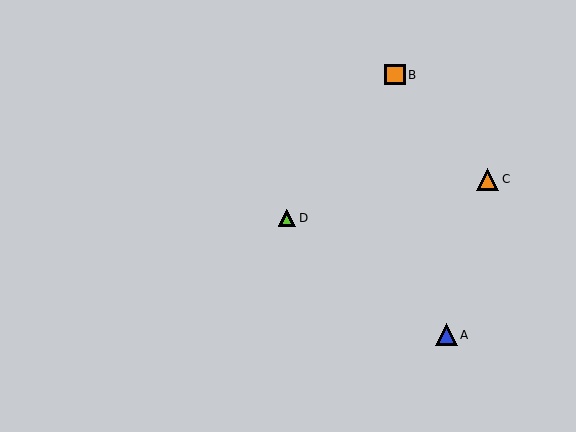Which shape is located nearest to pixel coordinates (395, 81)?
The orange square (labeled B) at (395, 75) is nearest to that location.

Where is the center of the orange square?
The center of the orange square is at (395, 75).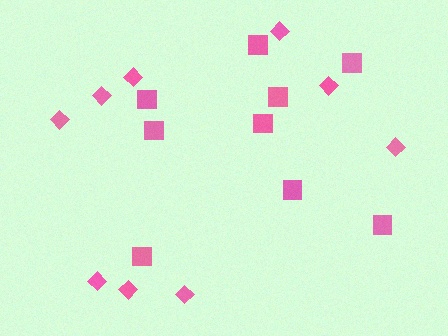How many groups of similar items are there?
There are 2 groups: one group of diamonds (9) and one group of squares (9).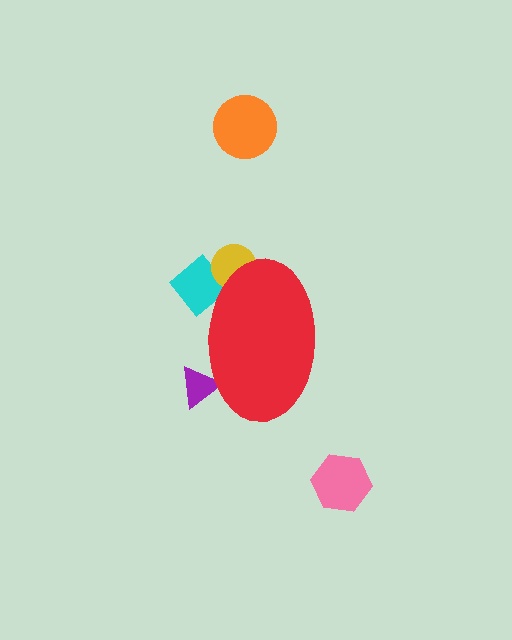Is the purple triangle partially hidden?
Yes, the purple triangle is partially hidden behind the red ellipse.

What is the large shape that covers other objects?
A red ellipse.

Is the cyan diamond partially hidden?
Yes, the cyan diamond is partially hidden behind the red ellipse.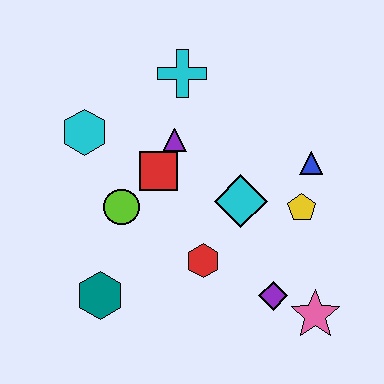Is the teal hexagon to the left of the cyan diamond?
Yes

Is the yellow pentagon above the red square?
No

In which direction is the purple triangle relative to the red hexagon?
The purple triangle is above the red hexagon.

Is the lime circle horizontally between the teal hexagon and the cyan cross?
Yes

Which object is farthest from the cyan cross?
The pink star is farthest from the cyan cross.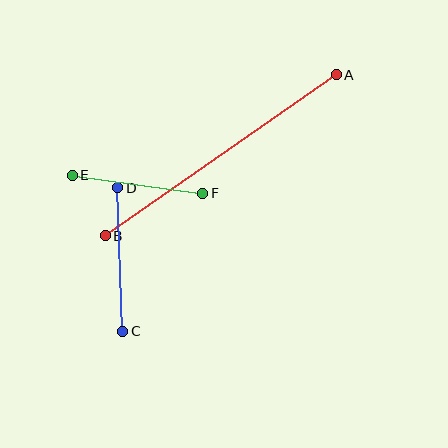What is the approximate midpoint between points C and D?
The midpoint is at approximately (120, 259) pixels.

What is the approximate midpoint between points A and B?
The midpoint is at approximately (221, 155) pixels.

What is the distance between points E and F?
The distance is approximately 132 pixels.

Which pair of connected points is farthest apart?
Points A and B are farthest apart.